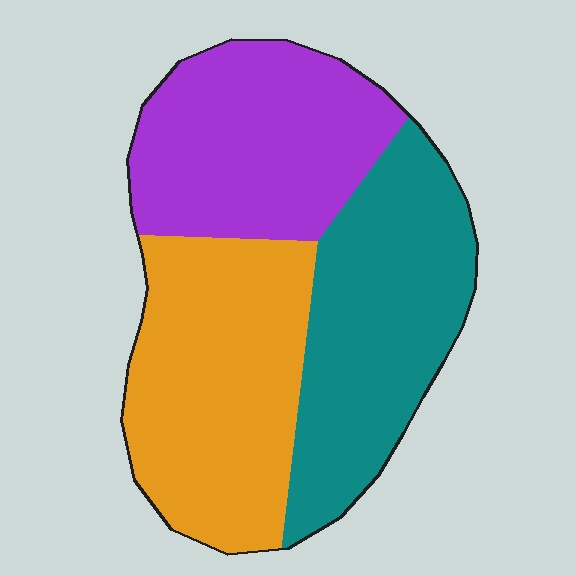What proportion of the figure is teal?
Teal covers about 35% of the figure.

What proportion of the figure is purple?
Purple covers roughly 30% of the figure.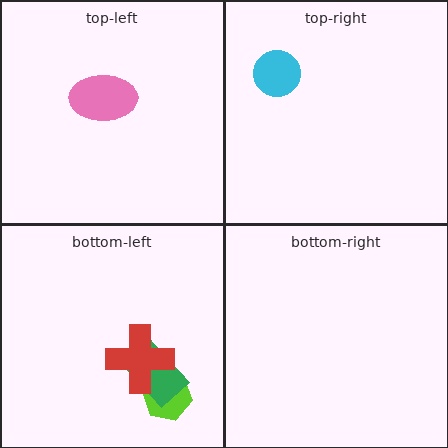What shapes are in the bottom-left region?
The lime hexagon, the green rectangle, the red cross.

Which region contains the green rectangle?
The bottom-left region.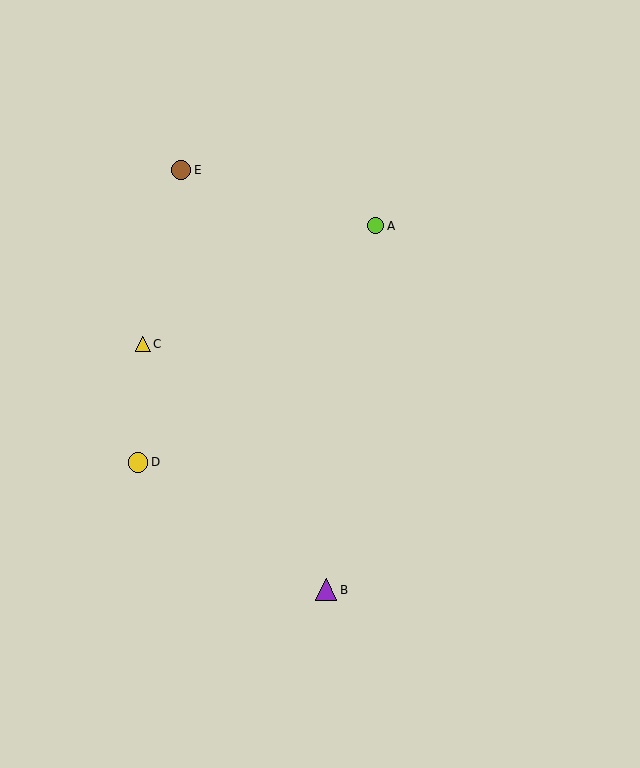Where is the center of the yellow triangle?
The center of the yellow triangle is at (143, 344).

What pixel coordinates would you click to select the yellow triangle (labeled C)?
Click at (143, 344) to select the yellow triangle C.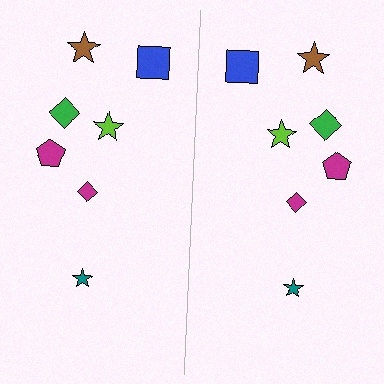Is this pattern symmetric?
Yes, this pattern has bilateral (reflection) symmetry.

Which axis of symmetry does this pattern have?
The pattern has a vertical axis of symmetry running through the center of the image.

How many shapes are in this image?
There are 14 shapes in this image.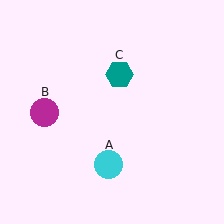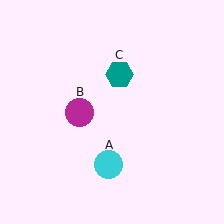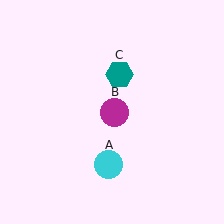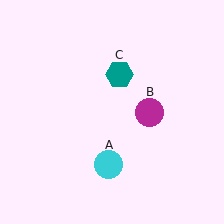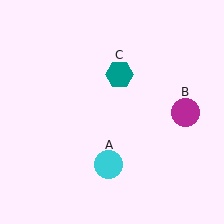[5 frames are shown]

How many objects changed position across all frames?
1 object changed position: magenta circle (object B).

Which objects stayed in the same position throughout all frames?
Cyan circle (object A) and teal hexagon (object C) remained stationary.